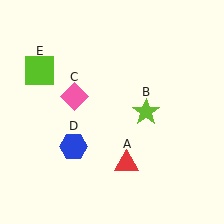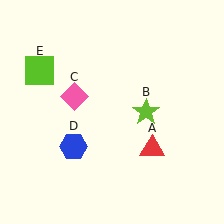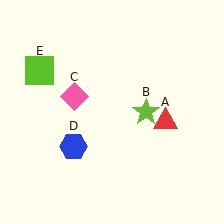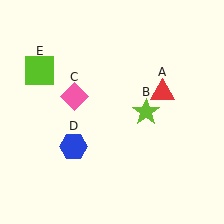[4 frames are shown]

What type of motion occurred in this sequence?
The red triangle (object A) rotated counterclockwise around the center of the scene.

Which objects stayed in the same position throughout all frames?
Lime star (object B) and pink diamond (object C) and blue hexagon (object D) and lime square (object E) remained stationary.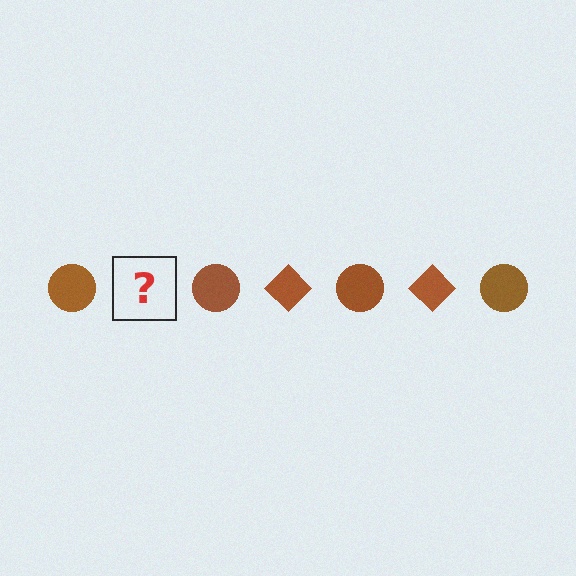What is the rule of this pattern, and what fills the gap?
The rule is that the pattern cycles through circle, diamond shapes in brown. The gap should be filled with a brown diamond.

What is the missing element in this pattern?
The missing element is a brown diamond.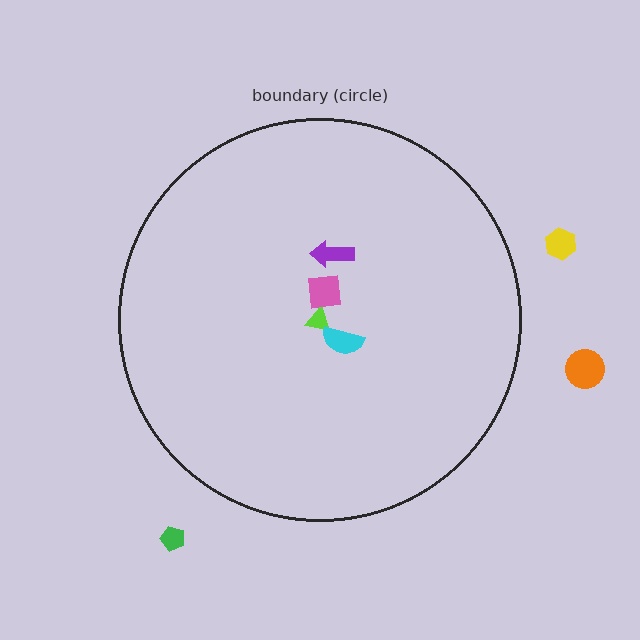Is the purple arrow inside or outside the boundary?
Inside.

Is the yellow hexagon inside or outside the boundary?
Outside.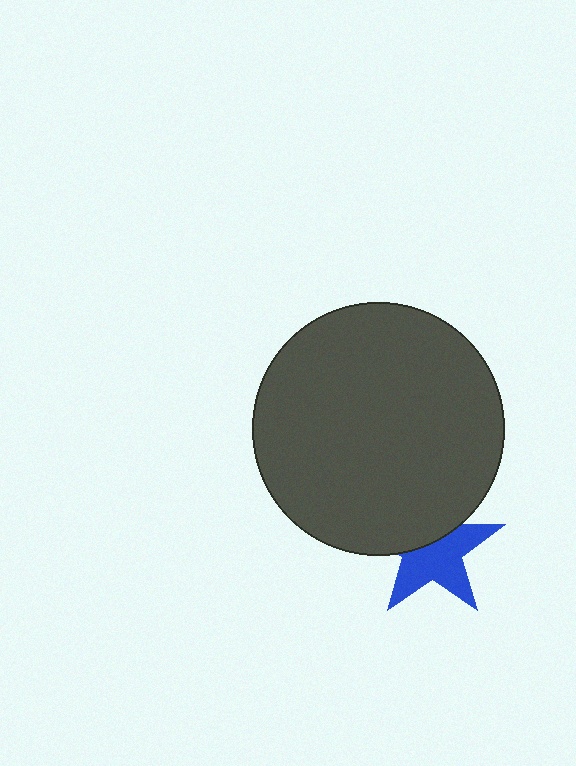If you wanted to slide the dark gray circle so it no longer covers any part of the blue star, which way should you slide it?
Slide it up — that is the most direct way to separate the two shapes.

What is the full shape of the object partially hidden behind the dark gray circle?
The partially hidden object is a blue star.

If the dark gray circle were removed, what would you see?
You would see the complete blue star.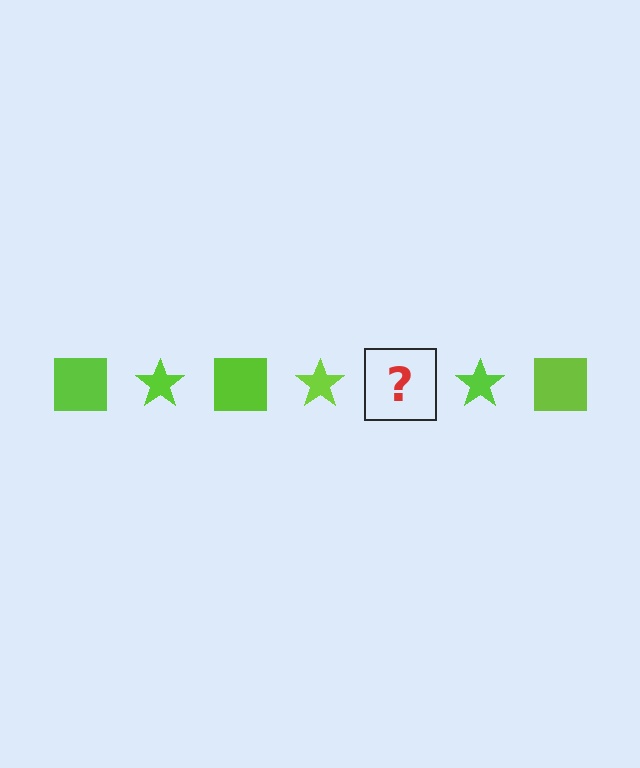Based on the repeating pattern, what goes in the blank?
The blank should be a lime square.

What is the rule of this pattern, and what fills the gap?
The rule is that the pattern cycles through square, star shapes in lime. The gap should be filled with a lime square.